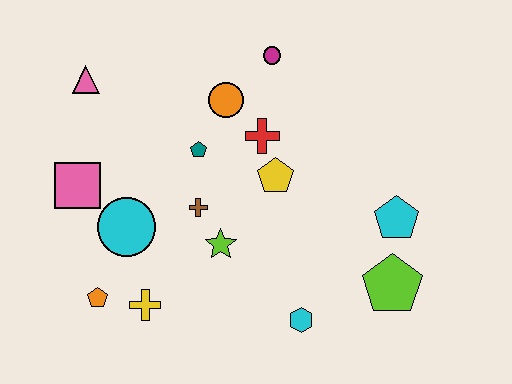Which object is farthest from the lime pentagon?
The pink triangle is farthest from the lime pentagon.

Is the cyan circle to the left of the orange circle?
Yes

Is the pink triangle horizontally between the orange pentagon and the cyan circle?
No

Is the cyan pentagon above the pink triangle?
No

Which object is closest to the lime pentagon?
The cyan pentagon is closest to the lime pentagon.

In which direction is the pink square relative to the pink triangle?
The pink square is below the pink triangle.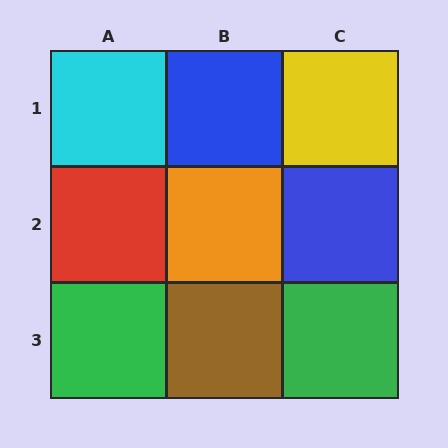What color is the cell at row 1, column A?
Cyan.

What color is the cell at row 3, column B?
Brown.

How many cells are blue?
2 cells are blue.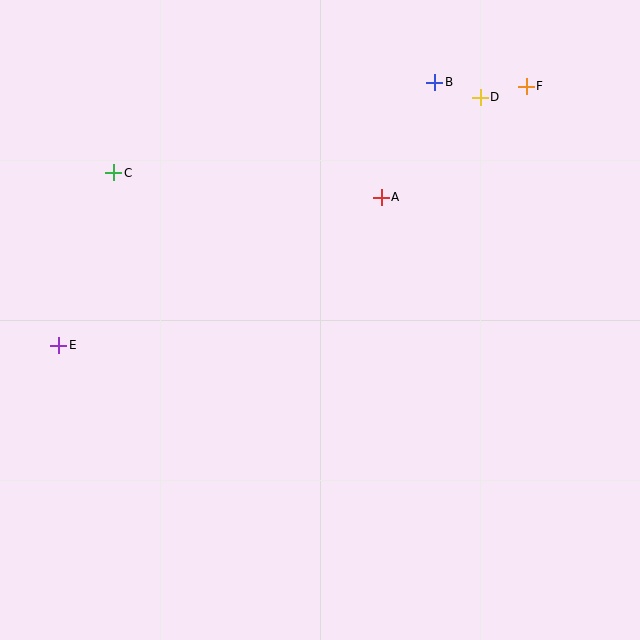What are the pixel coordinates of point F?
Point F is at (526, 86).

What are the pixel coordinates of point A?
Point A is at (381, 197).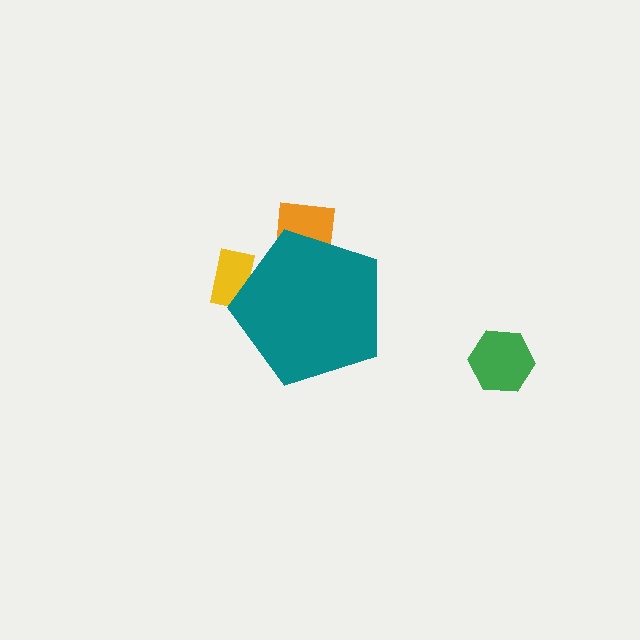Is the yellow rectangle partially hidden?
Yes, the yellow rectangle is partially hidden behind the teal pentagon.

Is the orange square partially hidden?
Yes, the orange square is partially hidden behind the teal pentagon.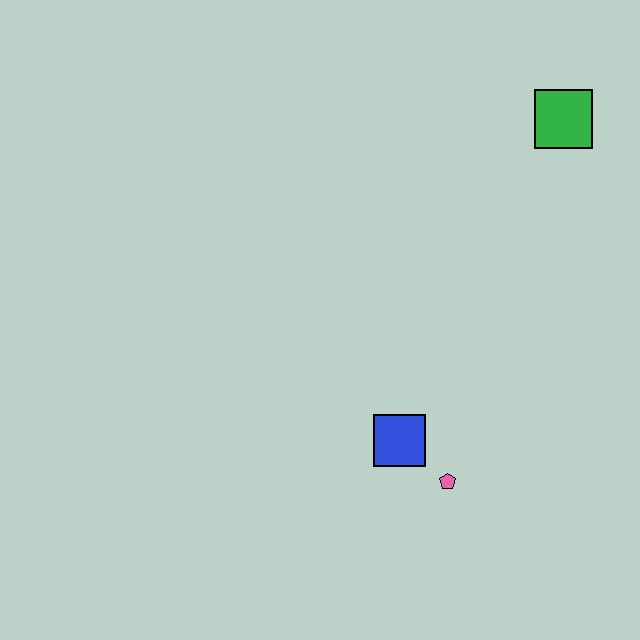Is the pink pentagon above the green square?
No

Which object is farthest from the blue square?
The green square is farthest from the blue square.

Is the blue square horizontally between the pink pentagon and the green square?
No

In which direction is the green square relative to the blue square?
The green square is above the blue square.